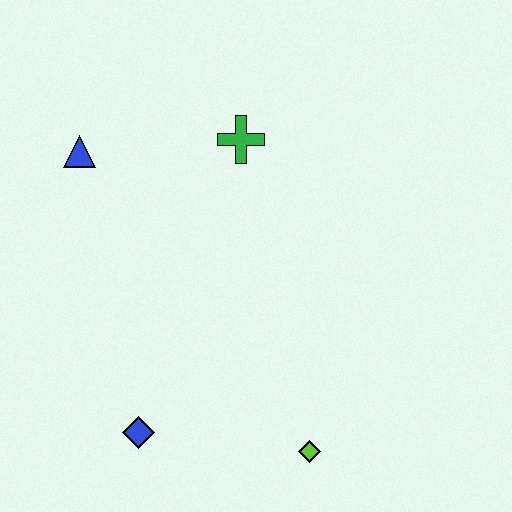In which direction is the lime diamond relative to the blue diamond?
The lime diamond is to the right of the blue diamond.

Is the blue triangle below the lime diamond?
No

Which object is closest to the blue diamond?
The lime diamond is closest to the blue diamond.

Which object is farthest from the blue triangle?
The lime diamond is farthest from the blue triangle.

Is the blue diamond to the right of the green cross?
No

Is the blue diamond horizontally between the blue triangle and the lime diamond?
Yes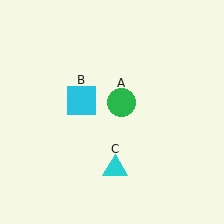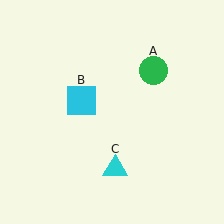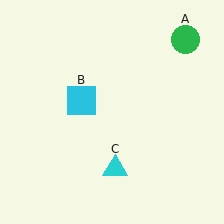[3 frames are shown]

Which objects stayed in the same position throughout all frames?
Cyan square (object B) and cyan triangle (object C) remained stationary.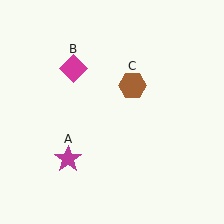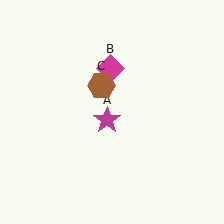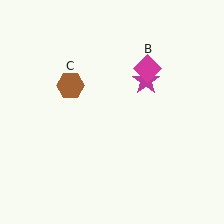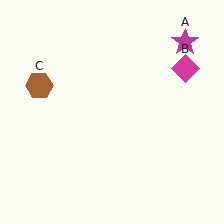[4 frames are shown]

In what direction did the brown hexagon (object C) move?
The brown hexagon (object C) moved left.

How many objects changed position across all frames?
3 objects changed position: magenta star (object A), magenta diamond (object B), brown hexagon (object C).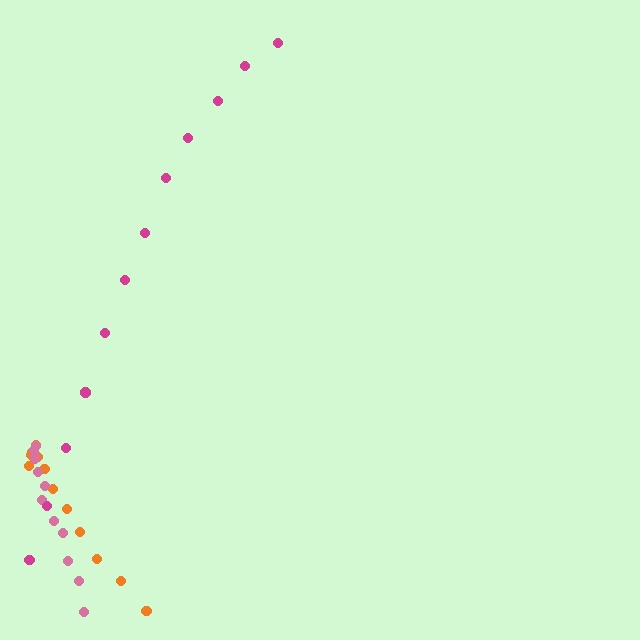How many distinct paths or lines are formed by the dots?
There are 3 distinct paths.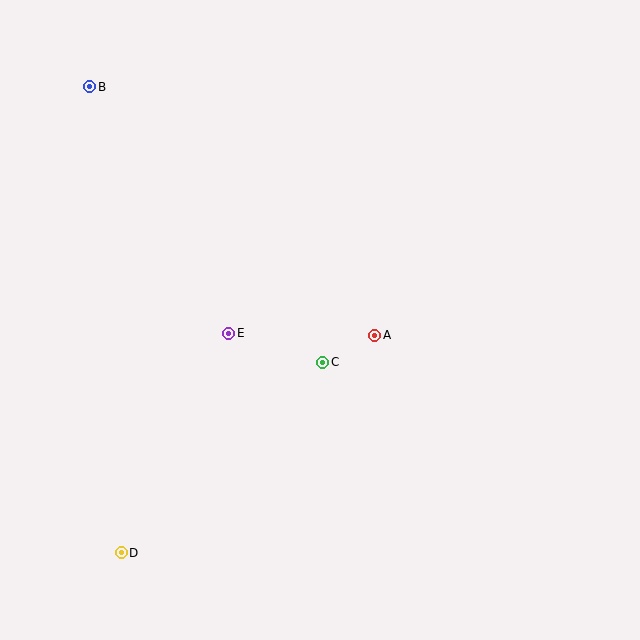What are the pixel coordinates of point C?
Point C is at (323, 362).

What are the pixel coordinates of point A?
Point A is at (375, 335).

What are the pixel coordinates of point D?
Point D is at (121, 553).